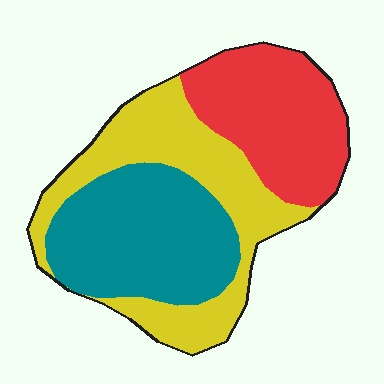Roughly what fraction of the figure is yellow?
Yellow takes up between a quarter and a half of the figure.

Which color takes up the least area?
Red, at roughly 30%.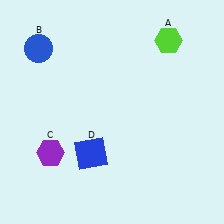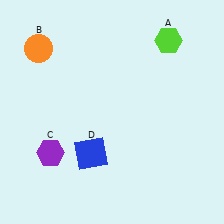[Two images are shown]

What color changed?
The circle (B) changed from blue in Image 1 to orange in Image 2.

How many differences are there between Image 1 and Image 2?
There is 1 difference between the two images.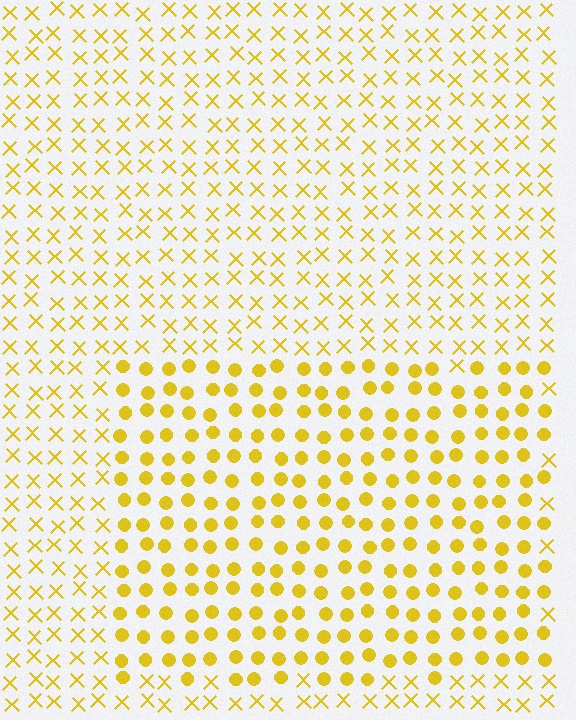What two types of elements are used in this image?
The image uses circles inside the rectangle region and X marks outside it.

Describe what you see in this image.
The image is filled with small yellow elements arranged in a uniform grid. A rectangle-shaped region contains circles, while the surrounding area contains X marks. The boundary is defined purely by the change in element shape.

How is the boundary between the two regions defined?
The boundary is defined by a change in element shape: circles inside vs. X marks outside. All elements share the same color and spacing.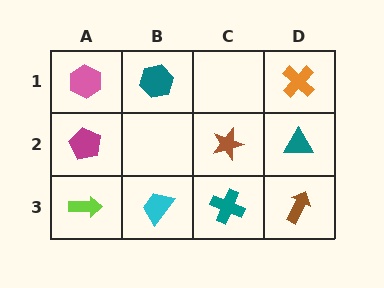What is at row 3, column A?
A lime arrow.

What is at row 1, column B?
A teal hexagon.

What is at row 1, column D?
An orange cross.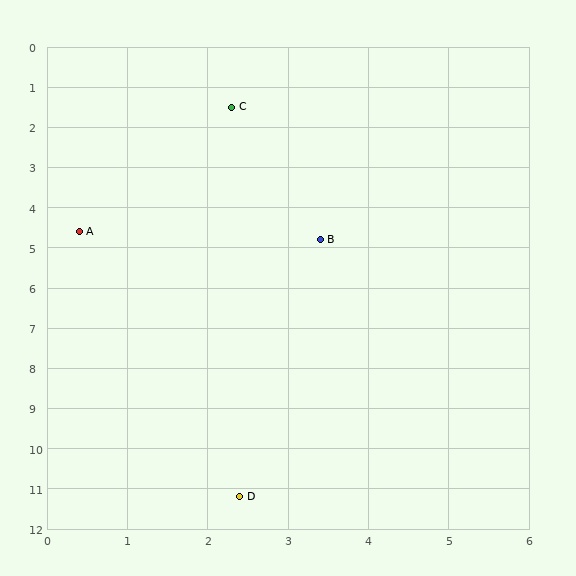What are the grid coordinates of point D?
Point D is at approximately (2.4, 11.2).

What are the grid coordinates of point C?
Point C is at approximately (2.3, 1.5).